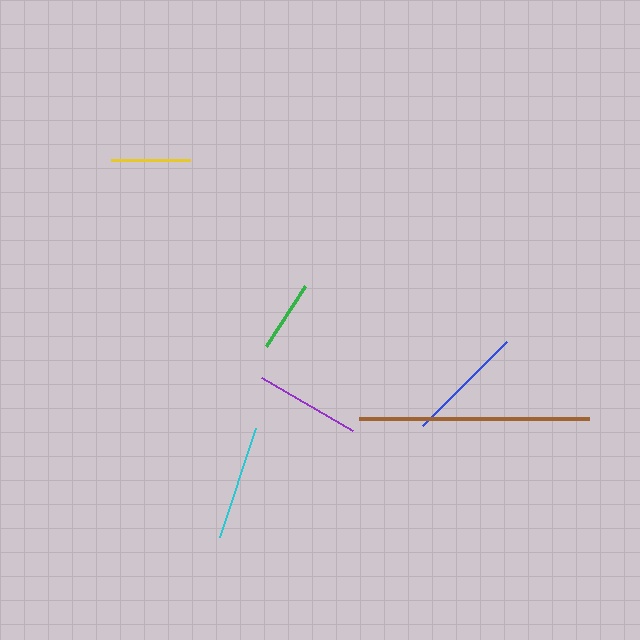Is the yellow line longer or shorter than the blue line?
The blue line is longer than the yellow line.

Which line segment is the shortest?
The green line is the shortest at approximately 72 pixels.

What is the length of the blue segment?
The blue segment is approximately 118 pixels long.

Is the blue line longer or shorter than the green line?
The blue line is longer than the green line.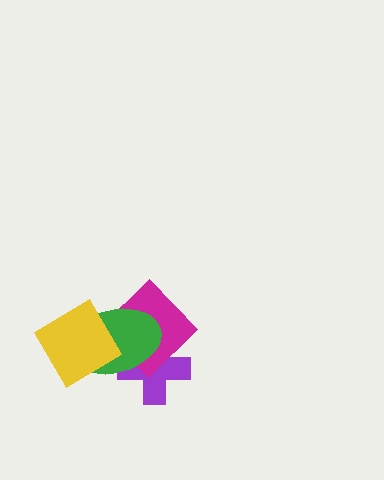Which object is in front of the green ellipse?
The yellow diamond is in front of the green ellipse.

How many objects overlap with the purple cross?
2 objects overlap with the purple cross.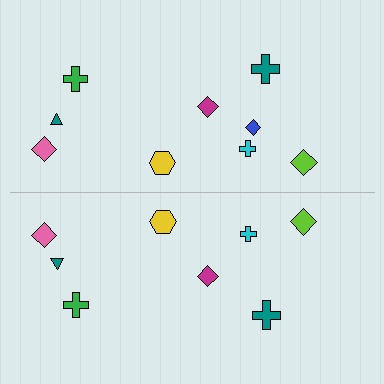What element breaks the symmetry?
A blue diamond is missing from the bottom side.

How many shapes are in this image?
There are 17 shapes in this image.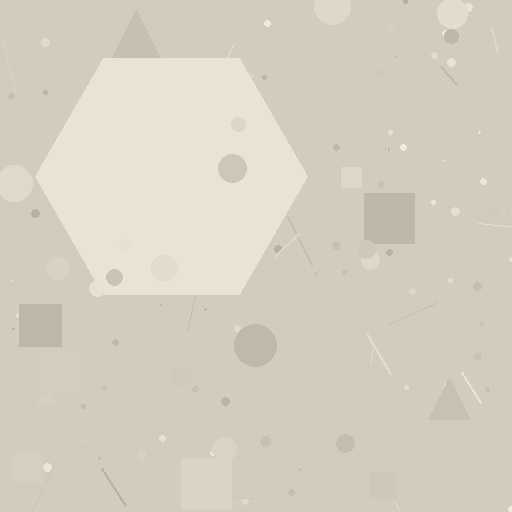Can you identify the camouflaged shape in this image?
The camouflaged shape is a hexagon.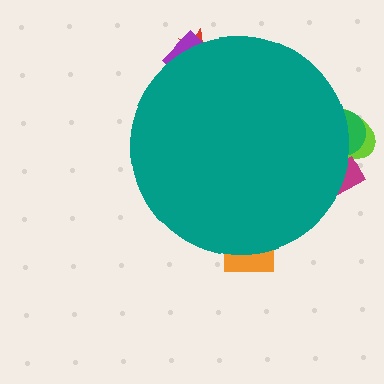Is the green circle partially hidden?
Yes, the green circle is partially hidden behind the teal circle.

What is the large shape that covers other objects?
A teal circle.